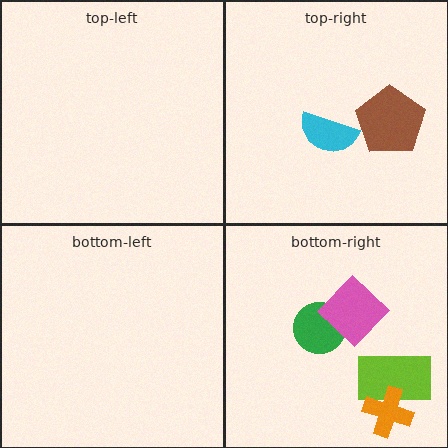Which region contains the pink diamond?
The bottom-right region.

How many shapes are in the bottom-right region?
4.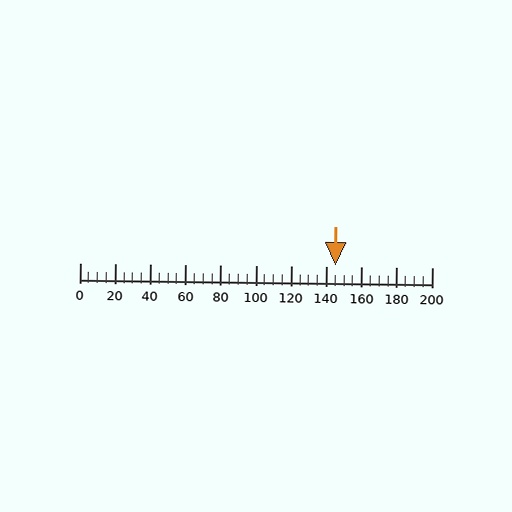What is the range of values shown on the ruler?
The ruler shows values from 0 to 200.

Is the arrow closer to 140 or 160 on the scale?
The arrow is closer to 140.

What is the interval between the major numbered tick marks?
The major tick marks are spaced 20 units apart.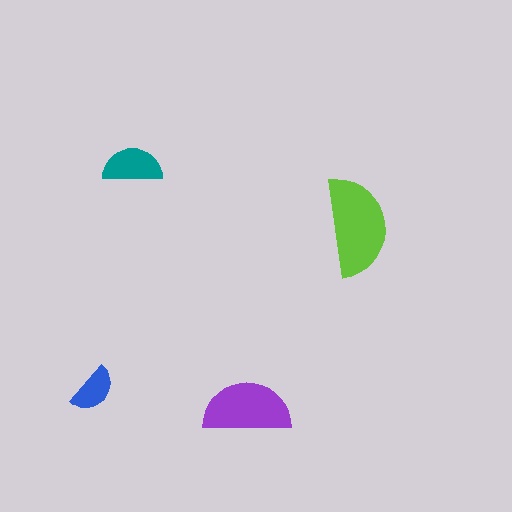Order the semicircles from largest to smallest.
the lime one, the purple one, the teal one, the blue one.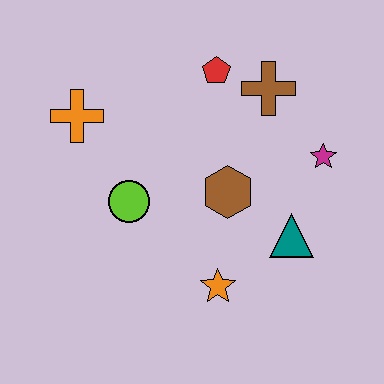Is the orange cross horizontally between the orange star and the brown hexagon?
No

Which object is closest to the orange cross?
The lime circle is closest to the orange cross.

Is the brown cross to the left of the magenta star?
Yes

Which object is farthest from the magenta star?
The orange cross is farthest from the magenta star.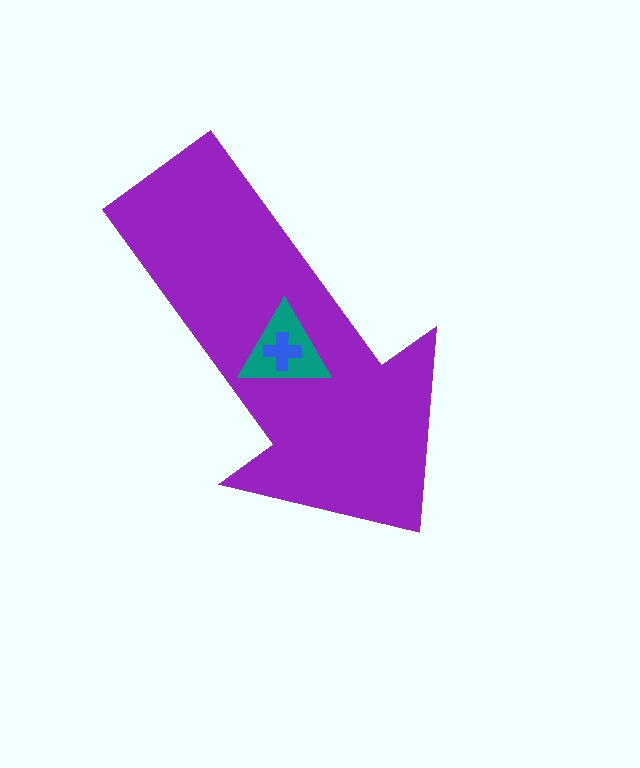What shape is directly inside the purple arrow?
The teal triangle.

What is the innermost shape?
The blue cross.